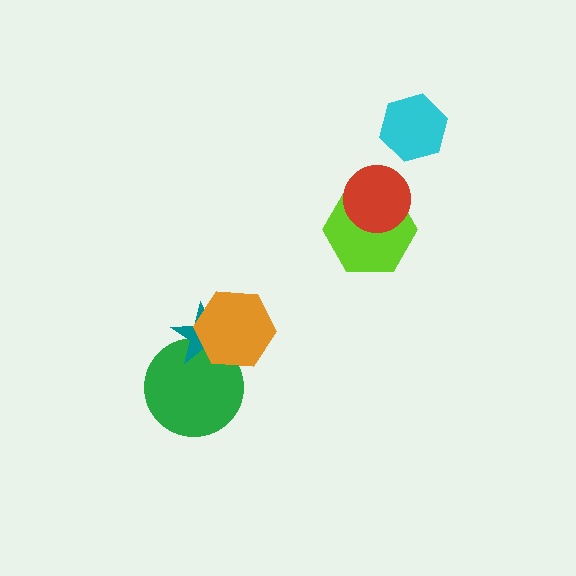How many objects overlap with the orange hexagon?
2 objects overlap with the orange hexagon.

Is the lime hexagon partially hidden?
Yes, it is partially covered by another shape.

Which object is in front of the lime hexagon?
The red circle is in front of the lime hexagon.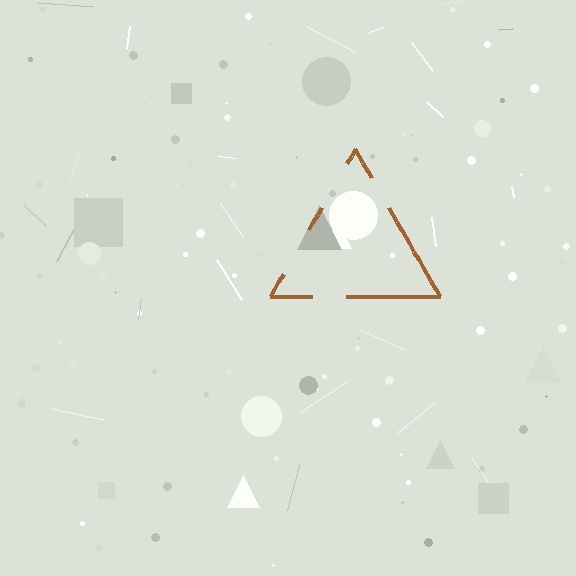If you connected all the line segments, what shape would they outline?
They would outline a triangle.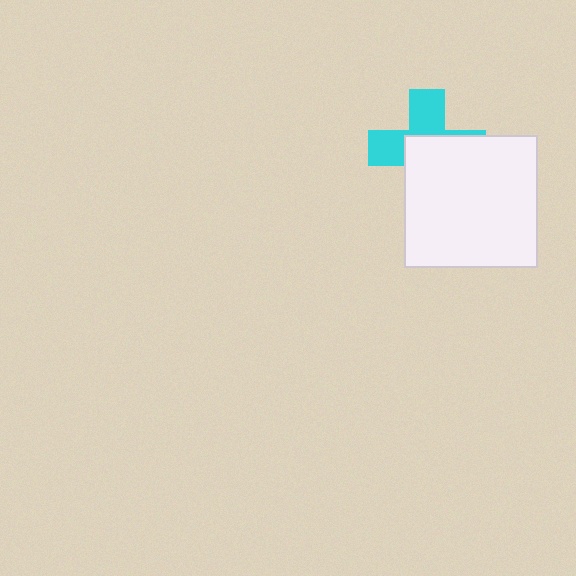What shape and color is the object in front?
The object in front is a white square.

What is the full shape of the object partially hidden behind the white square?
The partially hidden object is a cyan cross.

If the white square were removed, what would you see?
You would see the complete cyan cross.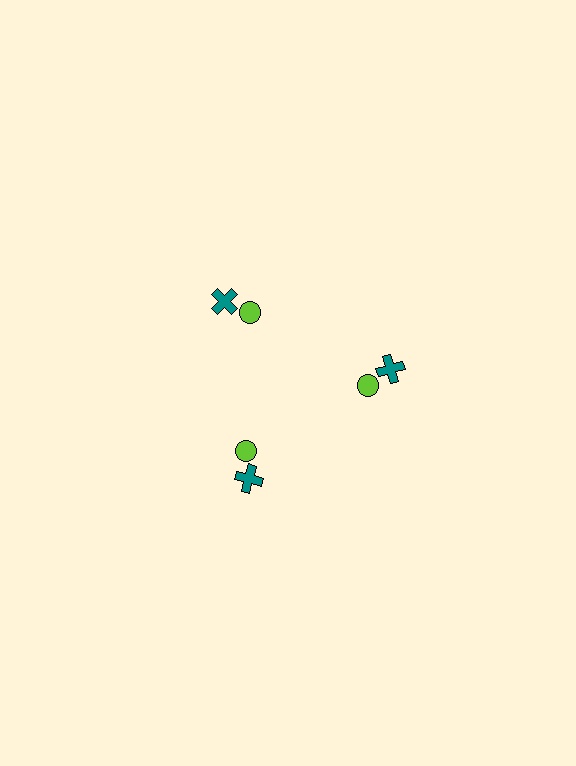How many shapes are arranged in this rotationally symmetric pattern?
There are 6 shapes, arranged in 3 groups of 2.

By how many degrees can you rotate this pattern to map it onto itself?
The pattern maps onto itself every 120 degrees of rotation.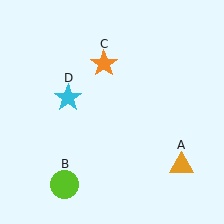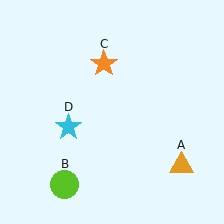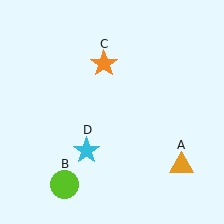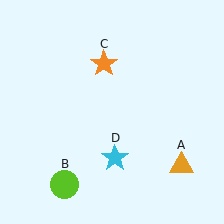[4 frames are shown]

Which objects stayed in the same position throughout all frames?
Orange triangle (object A) and lime circle (object B) and orange star (object C) remained stationary.